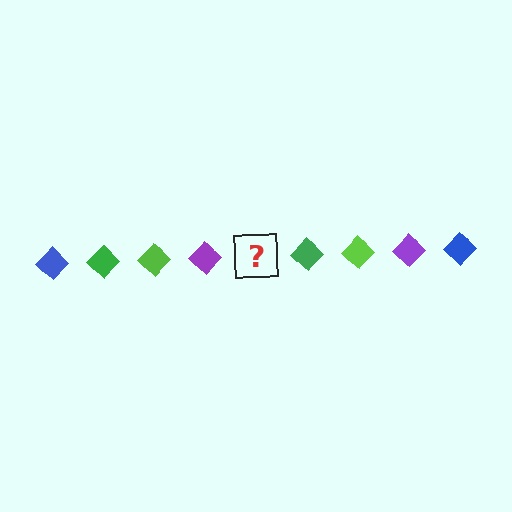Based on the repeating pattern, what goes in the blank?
The blank should be a blue diamond.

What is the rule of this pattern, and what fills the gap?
The rule is that the pattern cycles through blue, green, lime, purple diamonds. The gap should be filled with a blue diamond.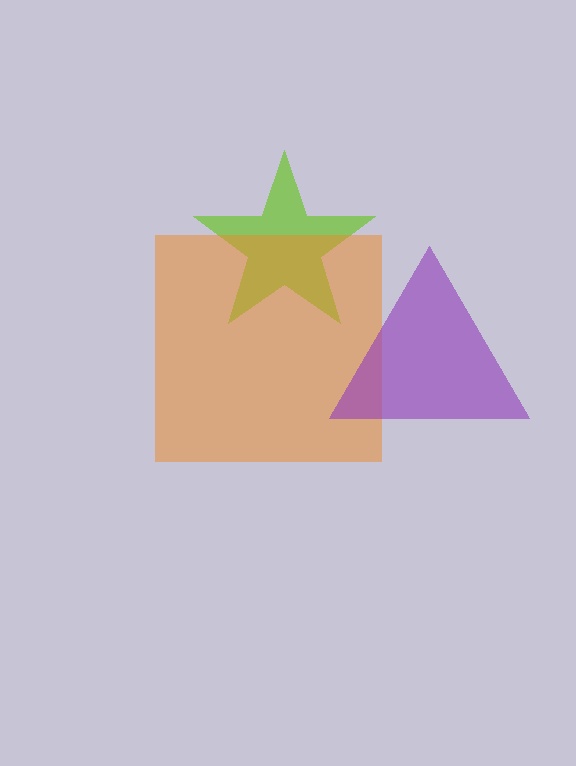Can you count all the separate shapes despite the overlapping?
Yes, there are 3 separate shapes.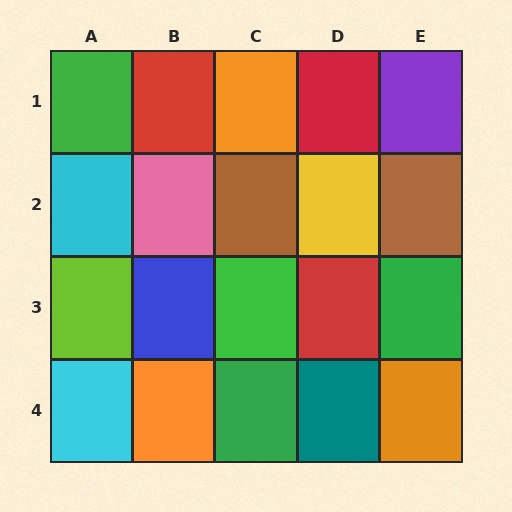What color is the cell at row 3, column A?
Lime.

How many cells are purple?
1 cell is purple.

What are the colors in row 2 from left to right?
Cyan, pink, brown, yellow, brown.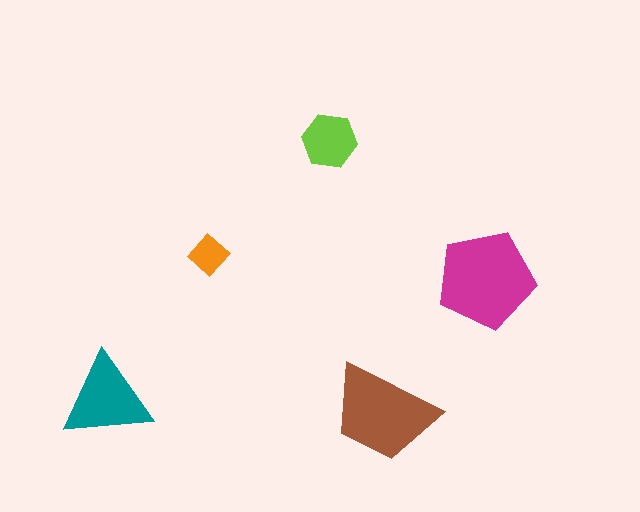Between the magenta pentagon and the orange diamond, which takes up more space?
The magenta pentagon.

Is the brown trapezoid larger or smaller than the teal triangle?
Larger.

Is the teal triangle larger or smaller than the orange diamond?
Larger.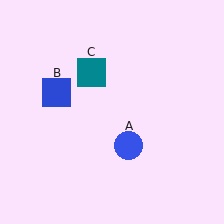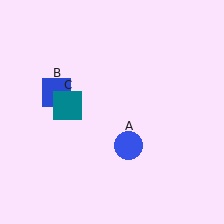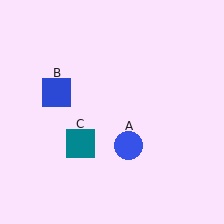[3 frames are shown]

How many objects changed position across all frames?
1 object changed position: teal square (object C).